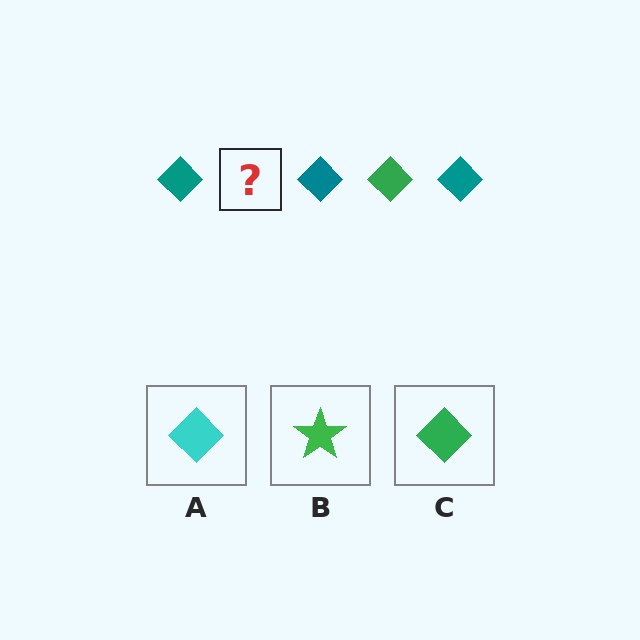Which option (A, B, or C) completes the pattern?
C.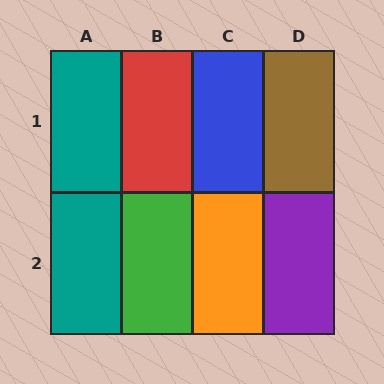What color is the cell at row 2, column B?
Green.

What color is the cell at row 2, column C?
Orange.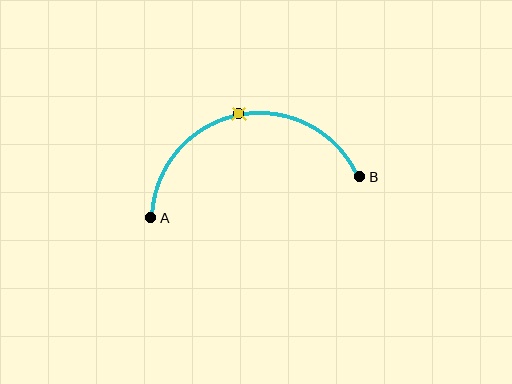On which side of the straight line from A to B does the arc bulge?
The arc bulges above the straight line connecting A and B.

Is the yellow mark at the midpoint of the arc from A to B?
Yes. The yellow mark lies on the arc at equal arc-length from both A and B — it is the arc midpoint.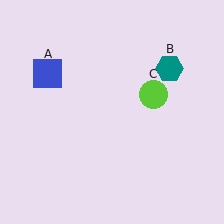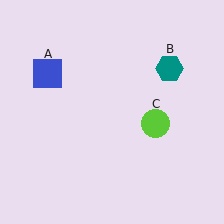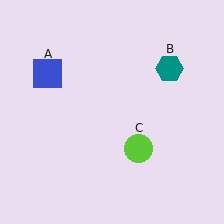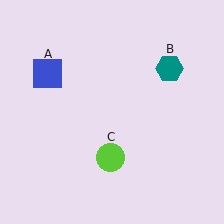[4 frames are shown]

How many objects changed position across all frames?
1 object changed position: lime circle (object C).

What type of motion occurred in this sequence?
The lime circle (object C) rotated clockwise around the center of the scene.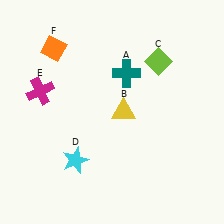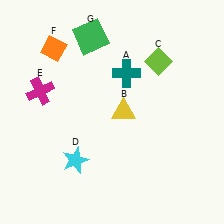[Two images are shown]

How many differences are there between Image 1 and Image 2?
There is 1 difference between the two images.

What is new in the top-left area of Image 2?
A green square (G) was added in the top-left area of Image 2.